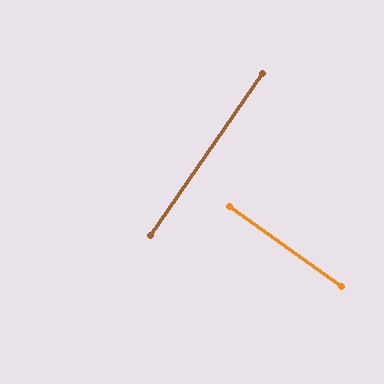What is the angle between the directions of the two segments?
Approximately 89 degrees.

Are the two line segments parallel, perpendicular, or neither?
Perpendicular — they meet at approximately 89°.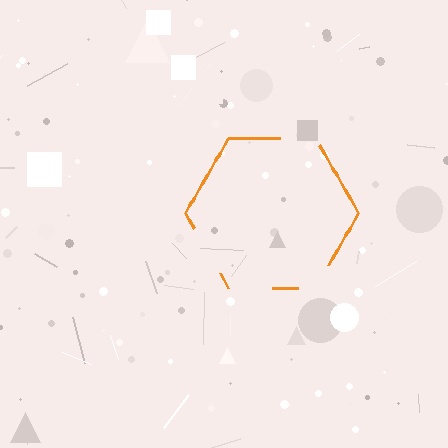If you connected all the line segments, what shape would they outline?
They would outline a hexagon.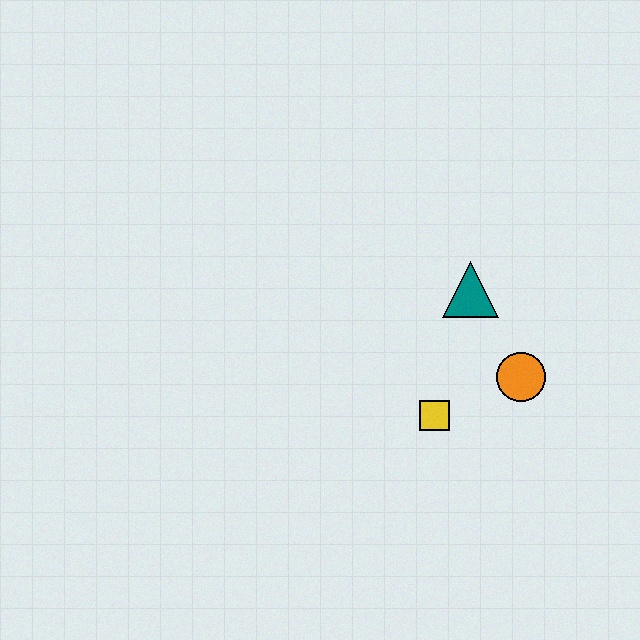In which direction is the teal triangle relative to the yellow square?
The teal triangle is above the yellow square.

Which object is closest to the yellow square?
The orange circle is closest to the yellow square.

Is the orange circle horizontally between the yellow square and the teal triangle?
No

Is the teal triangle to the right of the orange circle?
No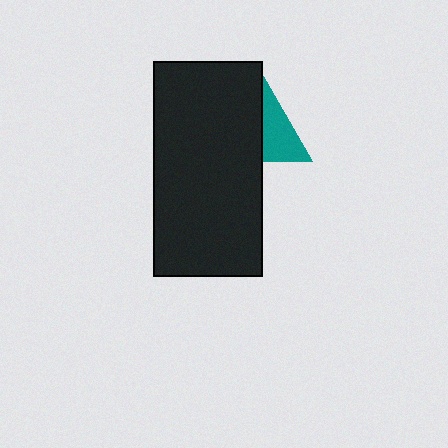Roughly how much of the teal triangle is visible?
A small part of it is visible (roughly 37%).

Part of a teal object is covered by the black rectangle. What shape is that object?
It is a triangle.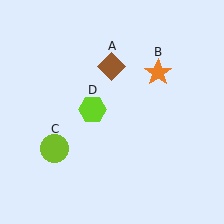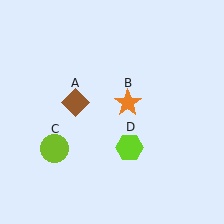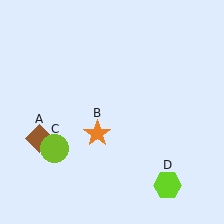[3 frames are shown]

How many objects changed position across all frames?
3 objects changed position: brown diamond (object A), orange star (object B), lime hexagon (object D).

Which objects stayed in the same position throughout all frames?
Lime circle (object C) remained stationary.